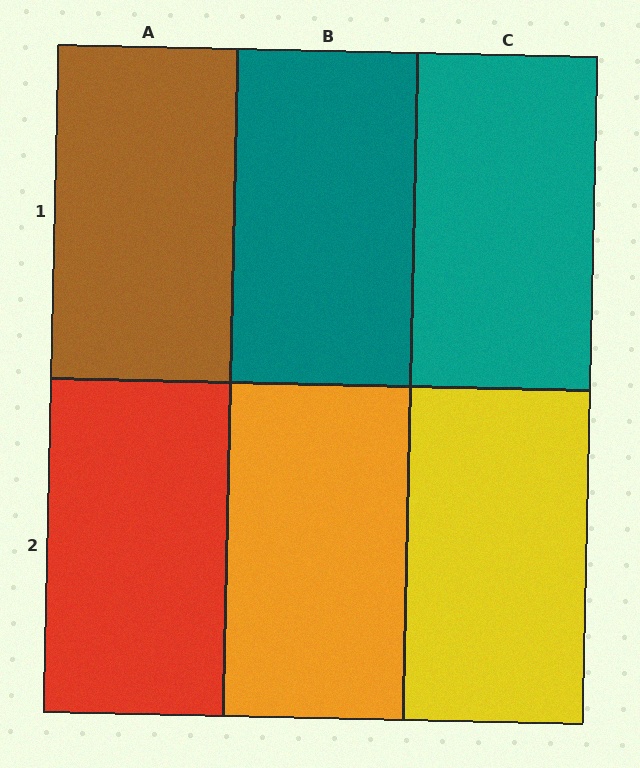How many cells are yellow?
1 cell is yellow.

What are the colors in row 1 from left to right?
Brown, teal, teal.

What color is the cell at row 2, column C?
Yellow.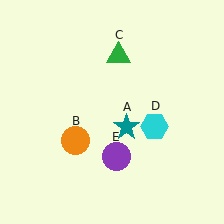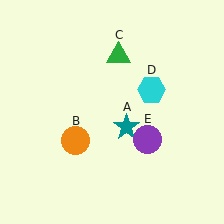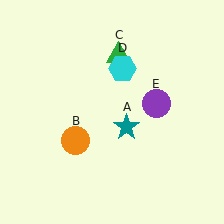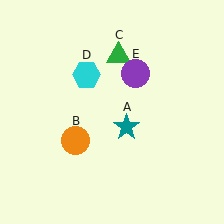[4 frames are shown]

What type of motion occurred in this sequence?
The cyan hexagon (object D), purple circle (object E) rotated counterclockwise around the center of the scene.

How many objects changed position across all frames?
2 objects changed position: cyan hexagon (object D), purple circle (object E).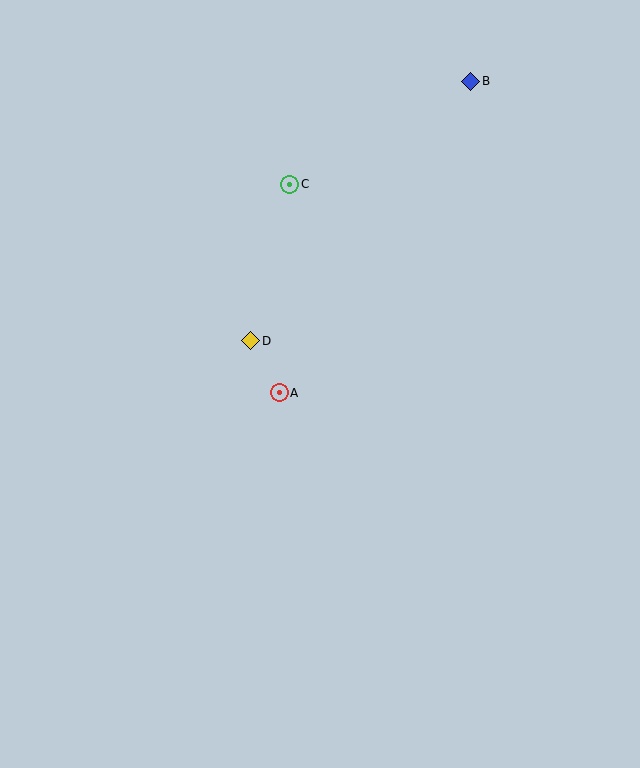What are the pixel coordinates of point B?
Point B is at (471, 81).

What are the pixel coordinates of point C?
Point C is at (290, 184).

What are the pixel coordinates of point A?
Point A is at (279, 393).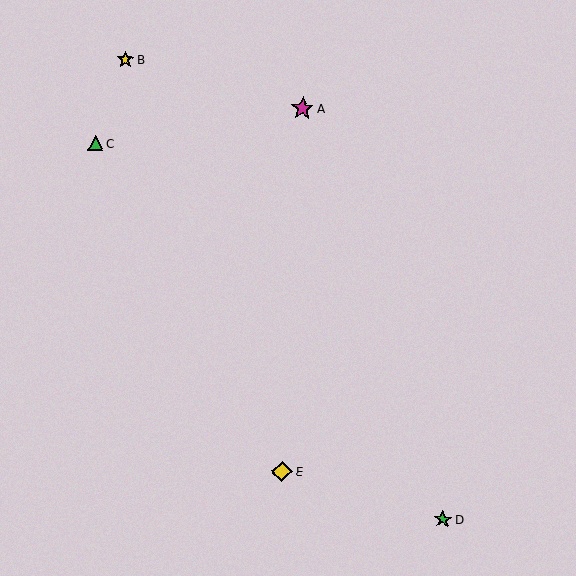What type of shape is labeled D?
Shape D is a green star.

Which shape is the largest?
The magenta star (labeled A) is the largest.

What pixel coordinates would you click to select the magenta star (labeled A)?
Click at (303, 109) to select the magenta star A.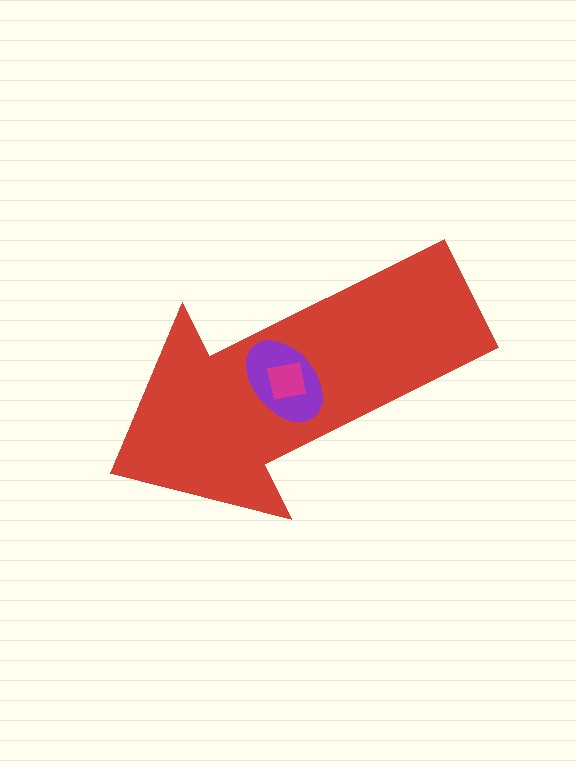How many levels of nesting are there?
3.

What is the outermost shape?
The red arrow.